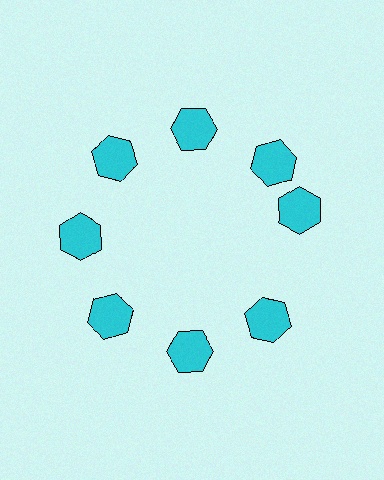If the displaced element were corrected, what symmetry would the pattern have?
It would have 8-fold rotational symmetry — the pattern would map onto itself every 45 degrees.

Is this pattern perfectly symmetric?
No. The 8 cyan hexagons are arranged in a ring, but one element near the 3 o'clock position is rotated out of alignment along the ring, breaking the 8-fold rotational symmetry.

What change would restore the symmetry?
The symmetry would be restored by rotating it back into even spacing with its neighbors so that all 8 hexagons sit at equal angles and equal distance from the center.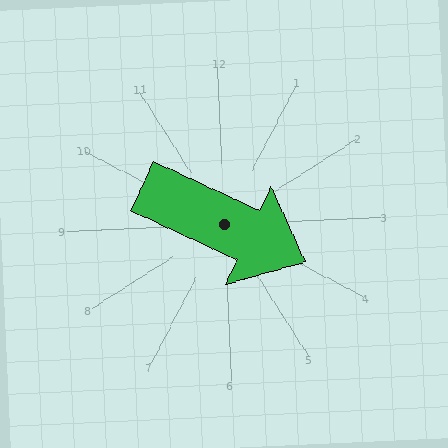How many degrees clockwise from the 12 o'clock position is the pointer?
Approximately 118 degrees.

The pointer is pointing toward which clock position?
Roughly 4 o'clock.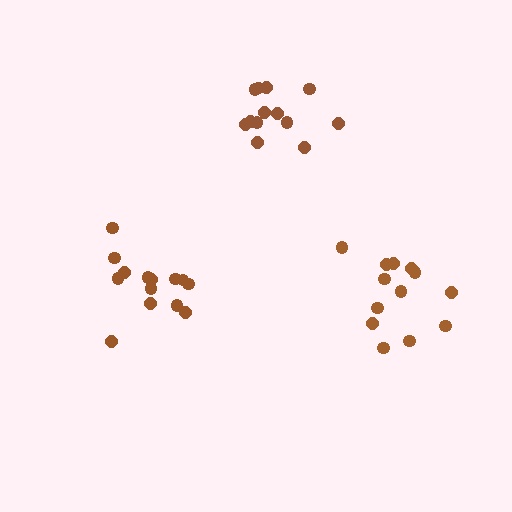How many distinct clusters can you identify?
There are 3 distinct clusters.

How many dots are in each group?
Group 1: 13 dots, Group 2: 14 dots, Group 3: 13 dots (40 total).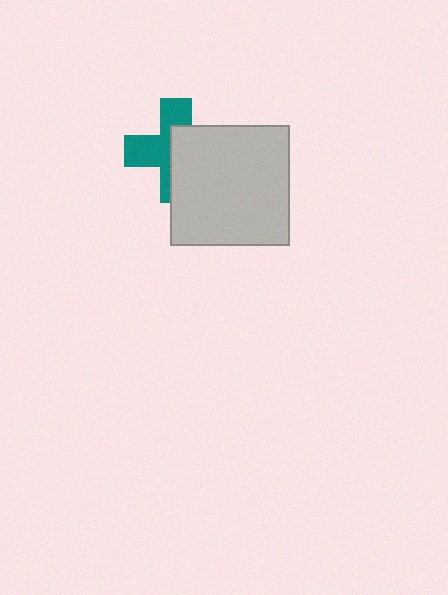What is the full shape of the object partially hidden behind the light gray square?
The partially hidden object is a teal cross.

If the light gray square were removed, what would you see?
You would see the complete teal cross.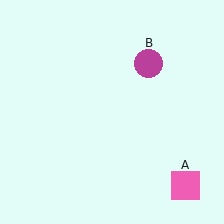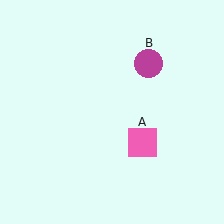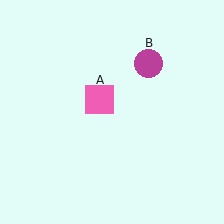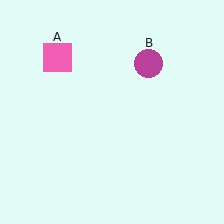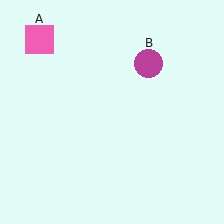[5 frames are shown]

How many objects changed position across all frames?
1 object changed position: pink square (object A).